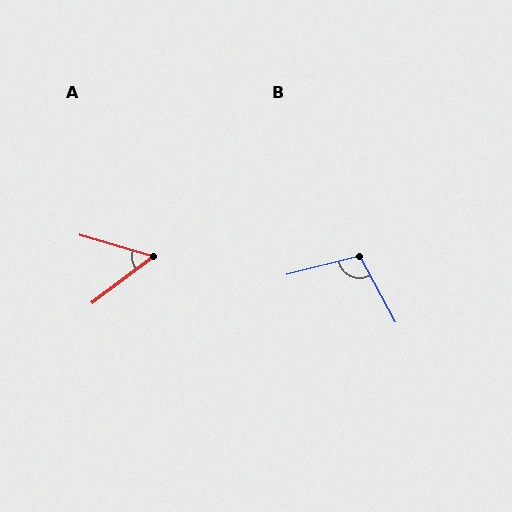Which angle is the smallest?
A, at approximately 54 degrees.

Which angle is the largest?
B, at approximately 104 degrees.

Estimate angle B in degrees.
Approximately 104 degrees.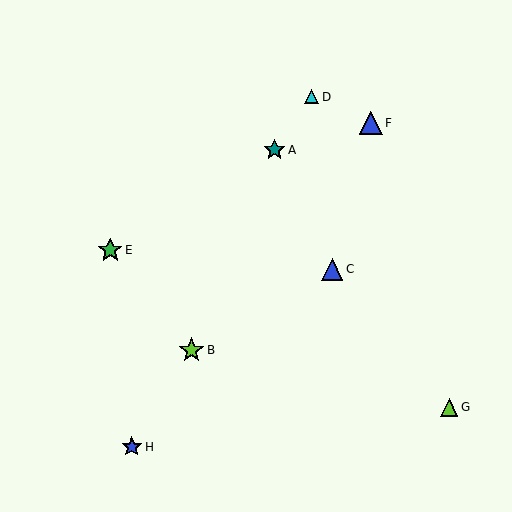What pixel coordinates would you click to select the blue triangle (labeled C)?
Click at (332, 269) to select the blue triangle C.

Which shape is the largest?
The lime star (labeled B) is the largest.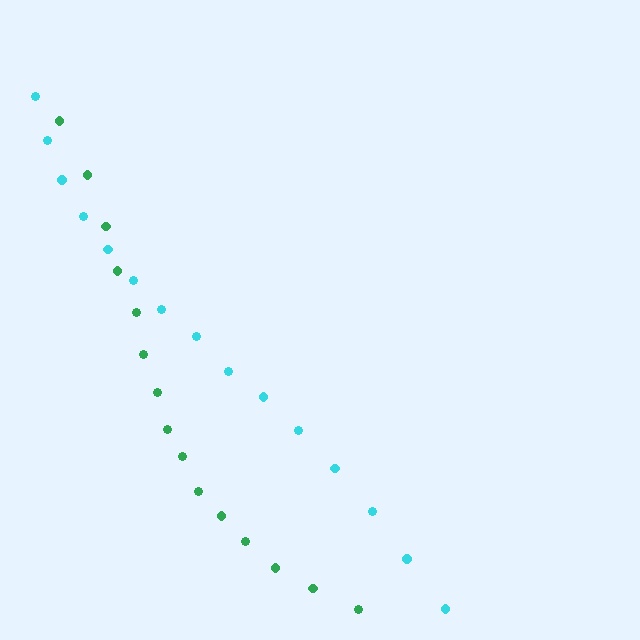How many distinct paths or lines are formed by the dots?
There are 2 distinct paths.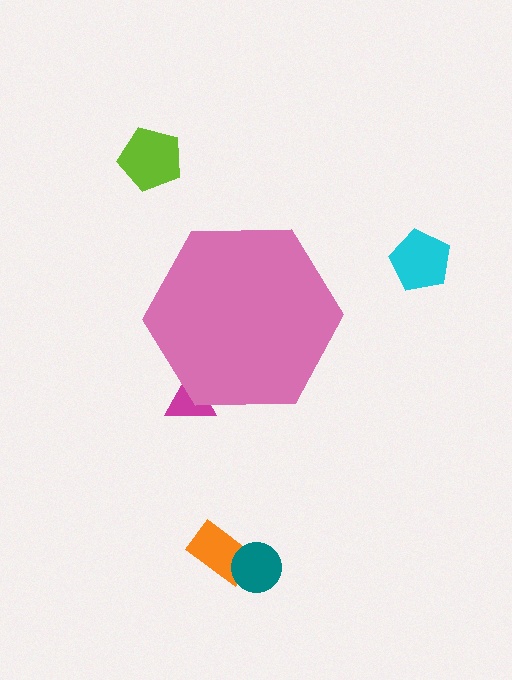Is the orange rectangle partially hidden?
No, the orange rectangle is fully visible.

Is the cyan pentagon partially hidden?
No, the cyan pentagon is fully visible.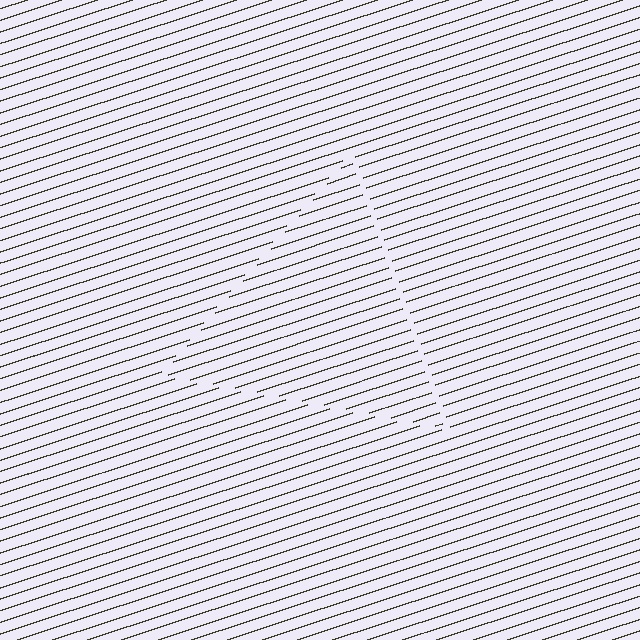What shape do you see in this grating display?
An illusory triangle. The interior of the shape contains the same grating, shifted by half a period — the contour is defined by the phase discontinuity where line-ends from the inner and outer gratings abut.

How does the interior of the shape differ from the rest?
The interior of the shape contains the same grating, shifted by half a period — the contour is defined by the phase discontinuity where line-ends from the inner and outer gratings abut.